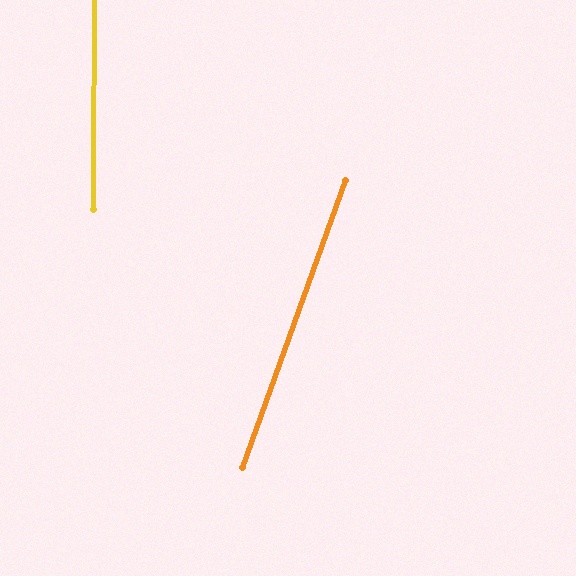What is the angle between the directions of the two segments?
Approximately 19 degrees.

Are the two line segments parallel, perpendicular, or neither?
Neither parallel nor perpendicular — they differ by about 19°.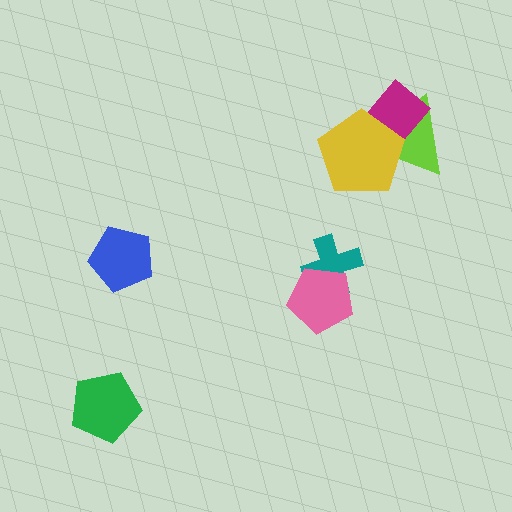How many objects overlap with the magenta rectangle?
2 objects overlap with the magenta rectangle.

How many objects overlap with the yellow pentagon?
2 objects overlap with the yellow pentagon.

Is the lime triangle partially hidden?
Yes, it is partially covered by another shape.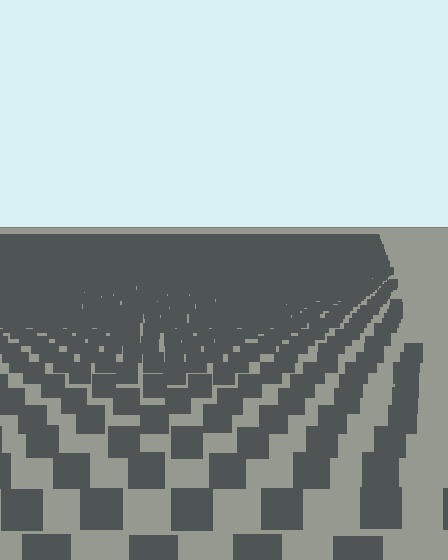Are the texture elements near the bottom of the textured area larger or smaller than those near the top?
Larger. Near the bottom, elements are closer to the viewer and appear at a bigger on-screen size.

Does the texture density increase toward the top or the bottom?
Density increases toward the top.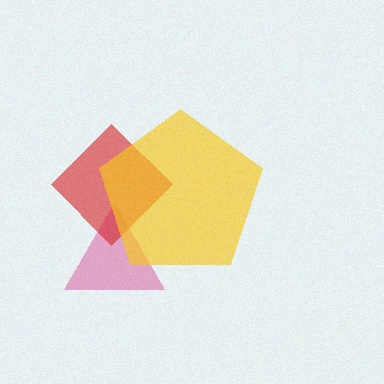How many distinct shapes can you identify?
There are 3 distinct shapes: a pink triangle, a red diamond, a yellow pentagon.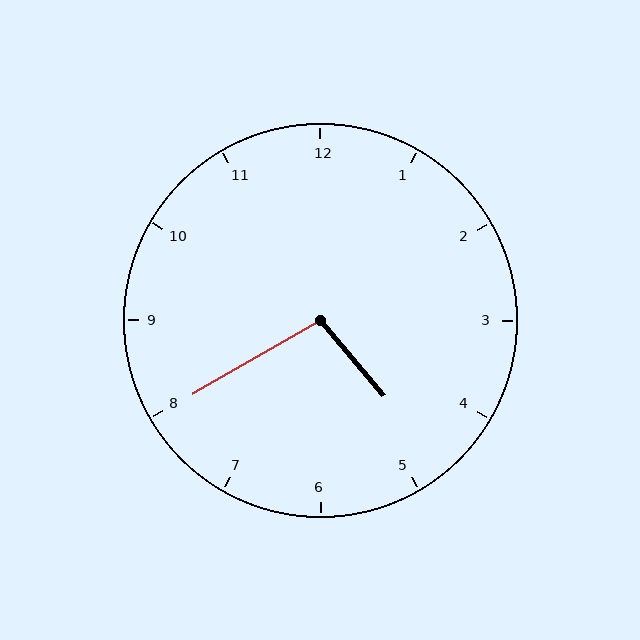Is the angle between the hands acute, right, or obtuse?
It is obtuse.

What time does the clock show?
4:40.